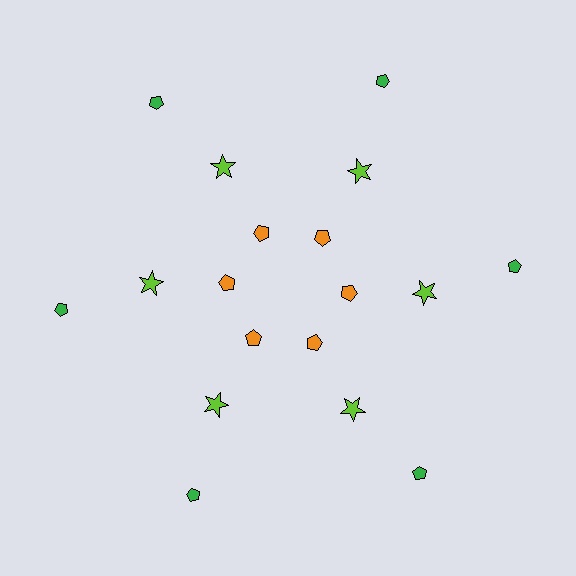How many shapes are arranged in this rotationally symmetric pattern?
There are 18 shapes, arranged in 6 groups of 3.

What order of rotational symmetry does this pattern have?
This pattern has 6-fold rotational symmetry.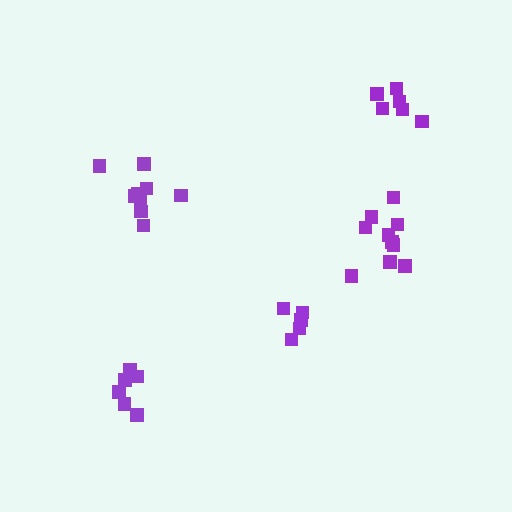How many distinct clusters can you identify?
There are 5 distinct clusters.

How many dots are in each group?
Group 1: 10 dots, Group 2: 10 dots, Group 3: 6 dots, Group 4: 6 dots, Group 5: 5 dots (37 total).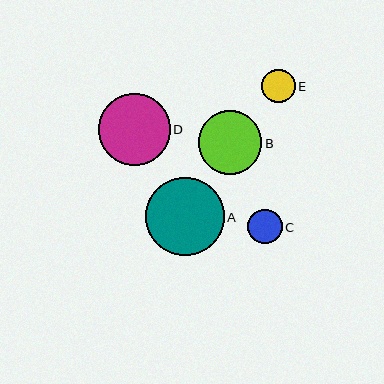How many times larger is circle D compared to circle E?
Circle D is approximately 2.2 times the size of circle E.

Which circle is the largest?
Circle A is the largest with a size of approximately 78 pixels.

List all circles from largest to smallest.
From largest to smallest: A, D, B, C, E.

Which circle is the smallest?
Circle E is the smallest with a size of approximately 33 pixels.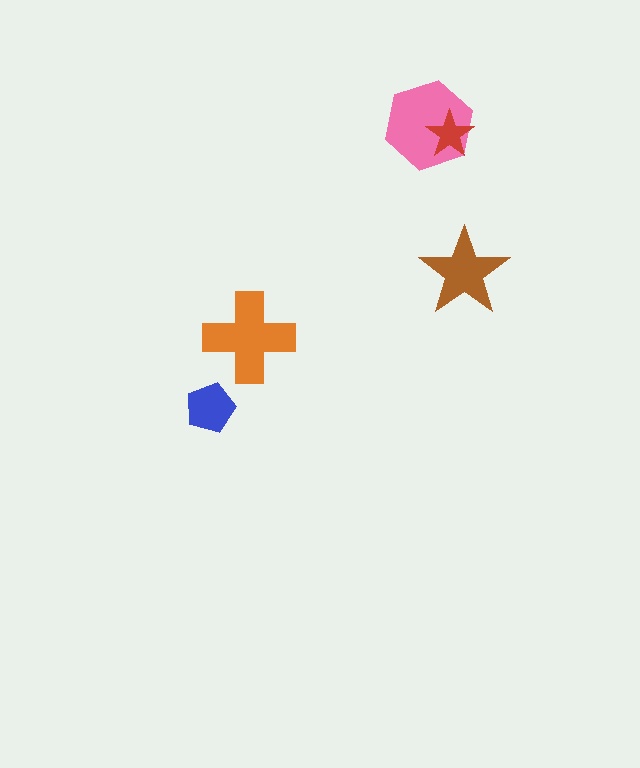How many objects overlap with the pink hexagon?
1 object overlaps with the pink hexagon.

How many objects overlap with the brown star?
0 objects overlap with the brown star.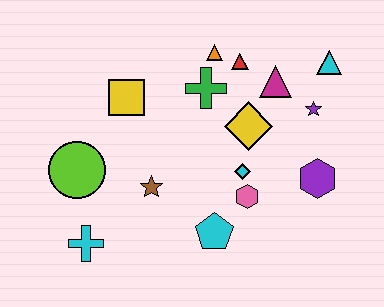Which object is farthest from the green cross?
The cyan cross is farthest from the green cross.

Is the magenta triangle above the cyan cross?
Yes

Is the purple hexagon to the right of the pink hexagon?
Yes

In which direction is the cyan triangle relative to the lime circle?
The cyan triangle is to the right of the lime circle.